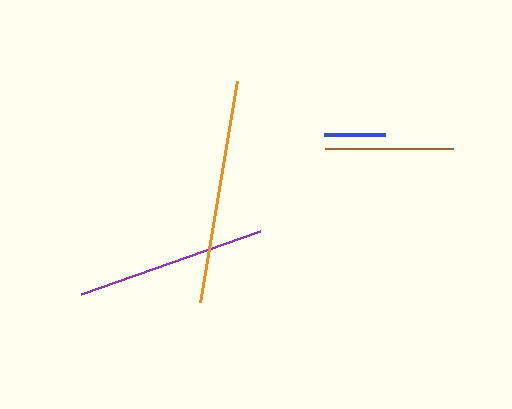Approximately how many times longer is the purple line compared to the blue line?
The purple line is approximately 3.1 times the length of the blue line.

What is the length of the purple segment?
The purple segment is approximately 189 pixels long.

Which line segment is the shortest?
The blue line is the shortest at approximately 61 pixels.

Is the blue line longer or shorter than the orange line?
The orange line is longer than the blue line.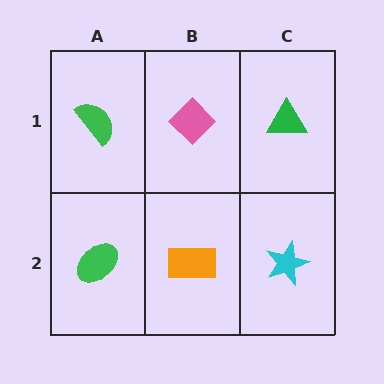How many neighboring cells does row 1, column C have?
2.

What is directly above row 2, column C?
A green triangle.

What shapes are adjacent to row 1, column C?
A cyan star (row 2, column C), a pink diamond (row 1, column B).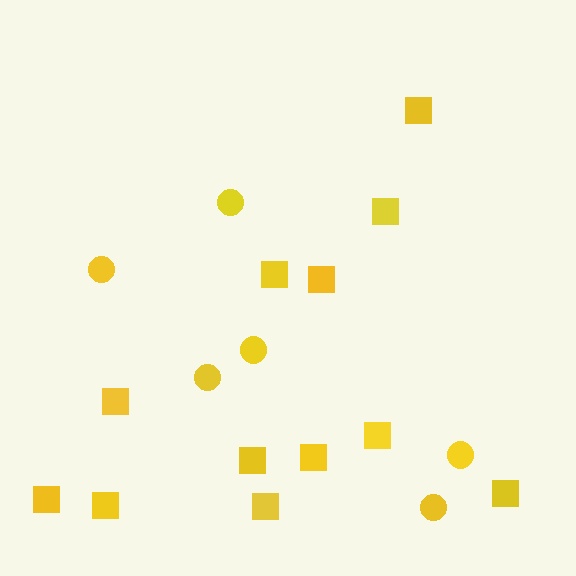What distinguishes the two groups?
There are 2 groups: one group of squares (12) and one group of circles (6).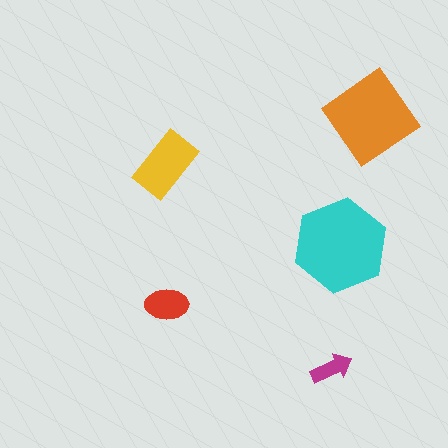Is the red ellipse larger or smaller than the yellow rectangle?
Smaller.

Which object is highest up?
The orange diamond is topmost.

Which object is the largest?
The cyan hexagon.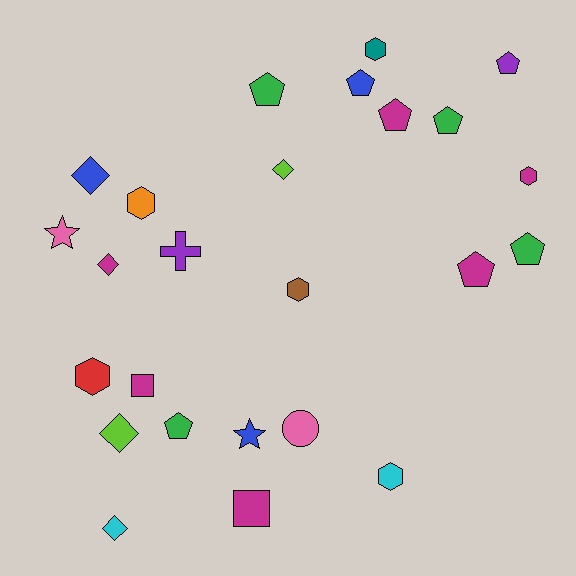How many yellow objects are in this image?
There are no yellow objects.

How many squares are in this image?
There are 2 squares.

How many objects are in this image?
There are 25 objects.